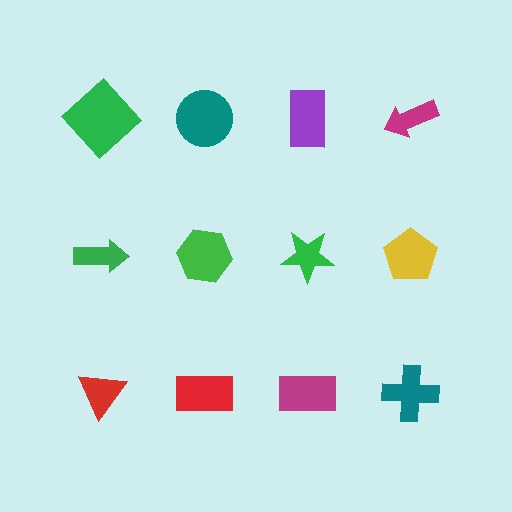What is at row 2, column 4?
A yellow pentagon.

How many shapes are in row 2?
4 shapes.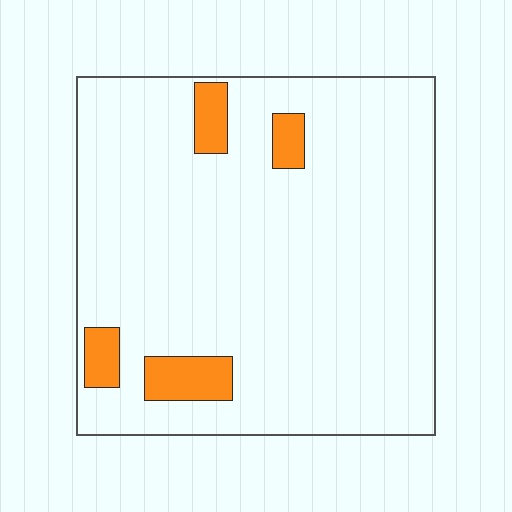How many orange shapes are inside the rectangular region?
4.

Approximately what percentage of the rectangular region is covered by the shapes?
Approximately 10%.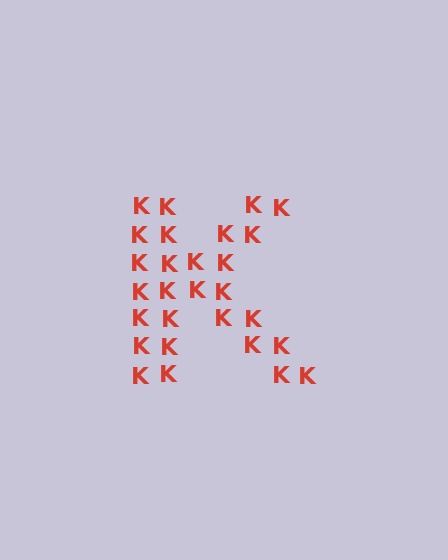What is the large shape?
The large shape is the letter K.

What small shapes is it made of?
It is made of small letter K's.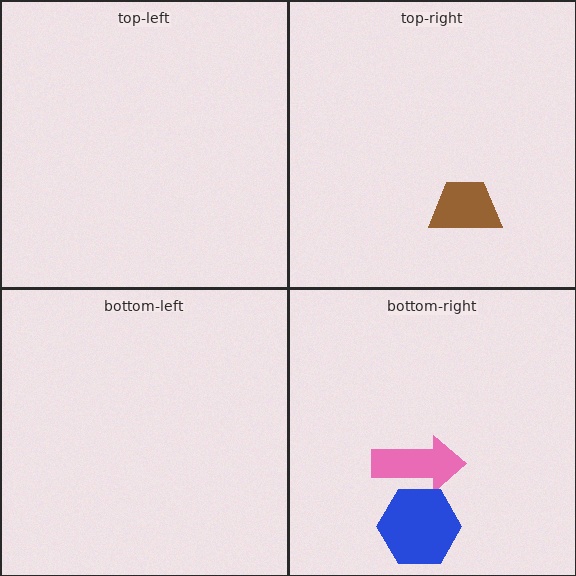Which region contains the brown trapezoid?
The top-right region.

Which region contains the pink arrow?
The bottom-right region.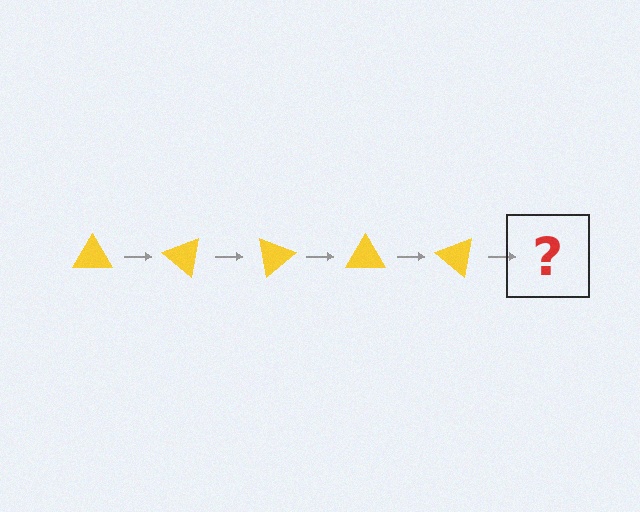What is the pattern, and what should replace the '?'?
The pattern is that the triangle rotates 40 degrees each step. The '?' should be a yellow triangle rotated 200 degrees.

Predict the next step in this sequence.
The next step is a yellow triangle rotated 200 degrees.